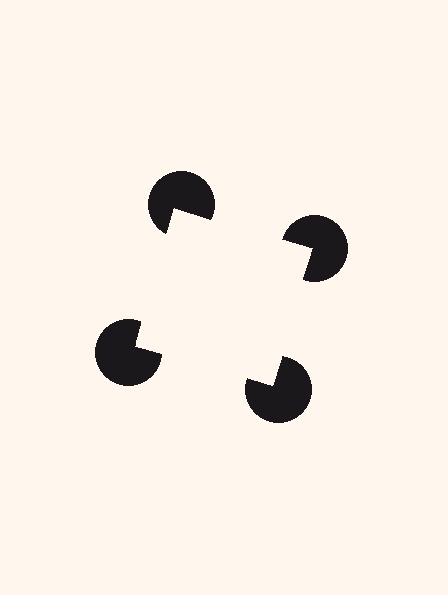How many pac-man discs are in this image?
There are 4 — one at each vertex of the illusory square.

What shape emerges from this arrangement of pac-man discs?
An illusory square — its edges are inferred from the aligned wedge cuts in the pac-man discs, not physically drawn.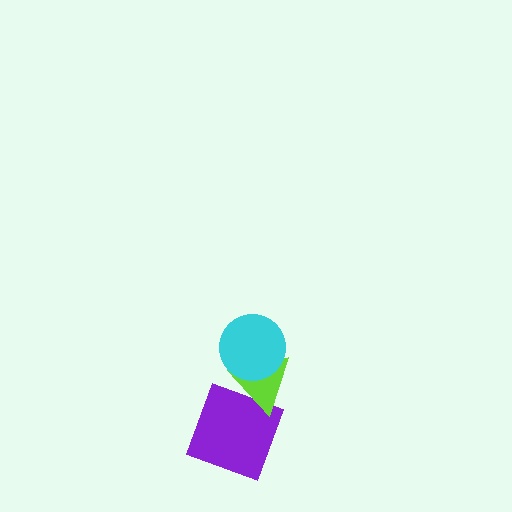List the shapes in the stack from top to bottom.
From top to bottom: the cyan circle, the lime triangle, the purple square.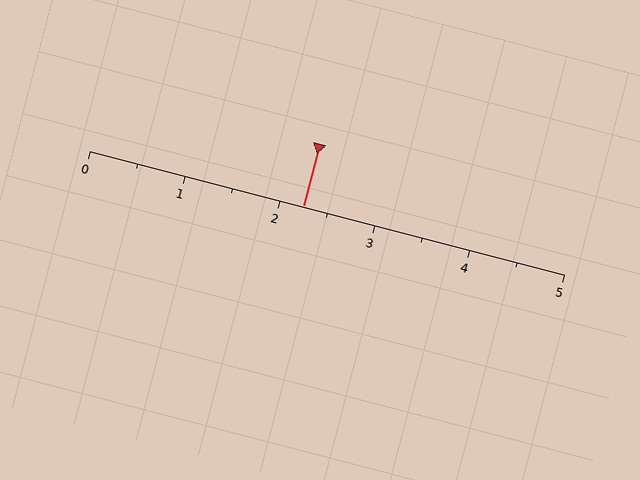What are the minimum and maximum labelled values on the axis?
The axis runs from 0 to 5.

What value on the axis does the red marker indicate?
The marker indicates approximately 2.2.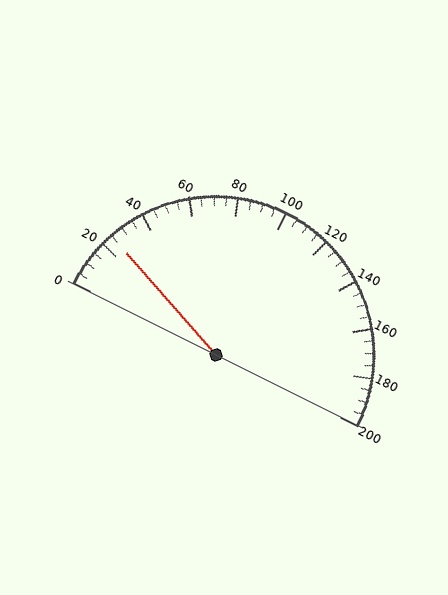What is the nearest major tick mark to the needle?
The nearest major tick mark is 20.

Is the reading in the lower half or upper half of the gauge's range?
The reading is in the lower half of the range (0 to 200).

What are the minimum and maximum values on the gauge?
The gauge ranges from 0 to 200.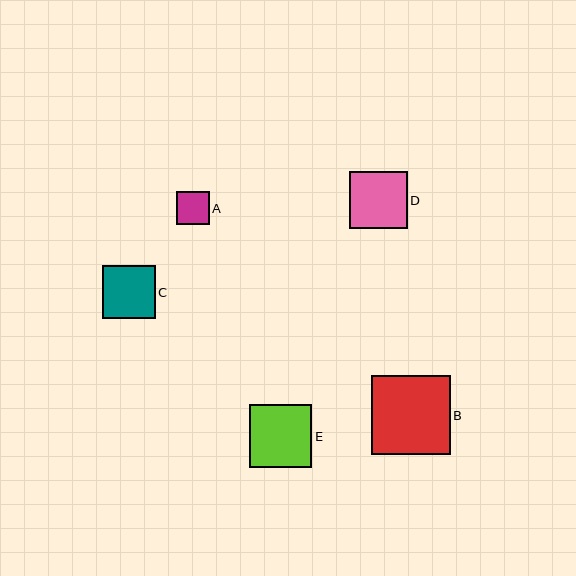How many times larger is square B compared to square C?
Square B is approximately 1.5 times the size of square C.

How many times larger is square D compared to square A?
Square D is approximately 1.8 times the size of square A.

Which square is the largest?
Square B is the largest with a size of approximately 79 pixels.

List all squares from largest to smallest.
From largest to smallest: B, E, D, C, A.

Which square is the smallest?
Square A is the smallest with a size of approximately 33 pixels.